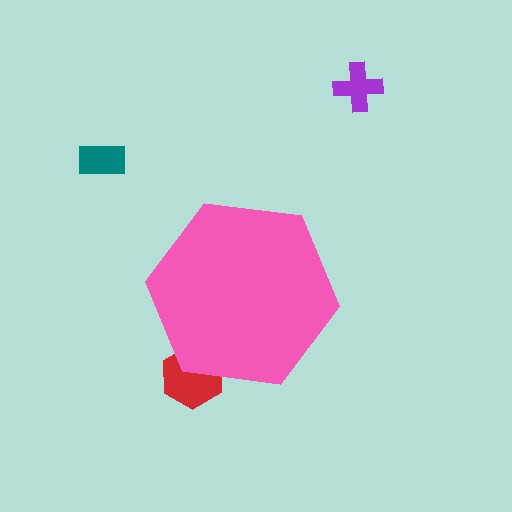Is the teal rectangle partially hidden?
No, the teal rectangle is fully visible.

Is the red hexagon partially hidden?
Yes, the red hexagon is partially hidden behind the pink hexagon.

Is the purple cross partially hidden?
No, the purple cross is fully visible.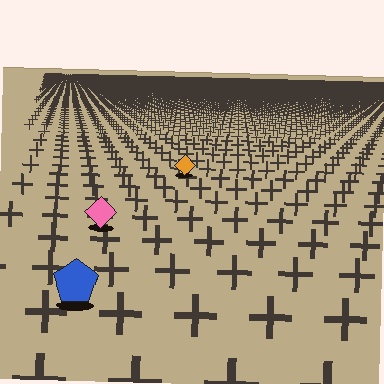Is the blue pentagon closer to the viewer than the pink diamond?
Yes. The blue pentagon is closer — you can tell from the texture gradient: the ground texture is coarser near it.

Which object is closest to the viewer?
The blue pentagon is closest. The texture marks near it are larger and more spread out.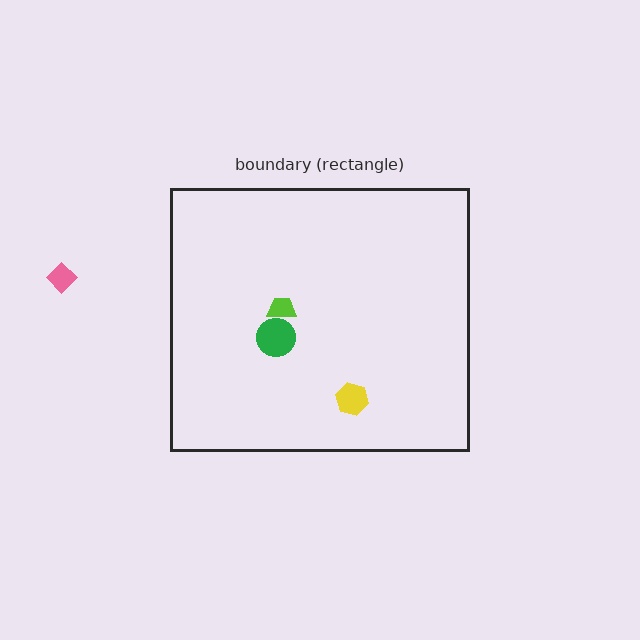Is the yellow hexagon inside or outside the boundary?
Inside.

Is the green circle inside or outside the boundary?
Inside.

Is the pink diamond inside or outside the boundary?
Outside.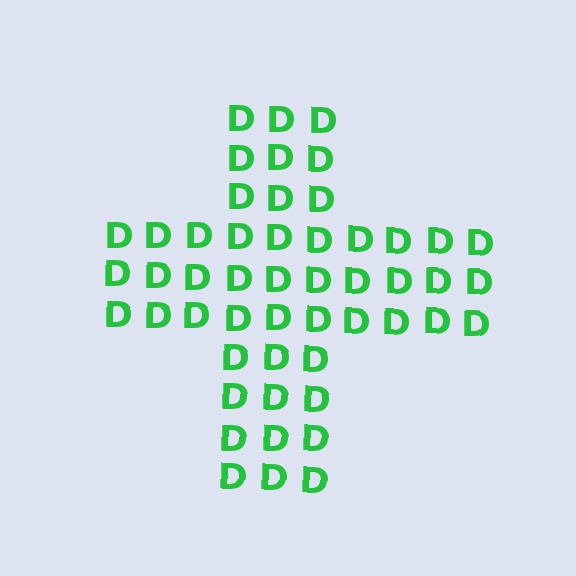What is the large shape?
The large shape is a cross.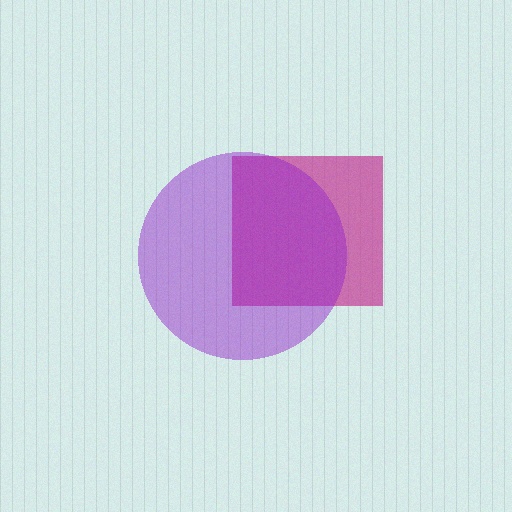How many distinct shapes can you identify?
There are 2 distinct shapes: a magenta square, a purple circle.